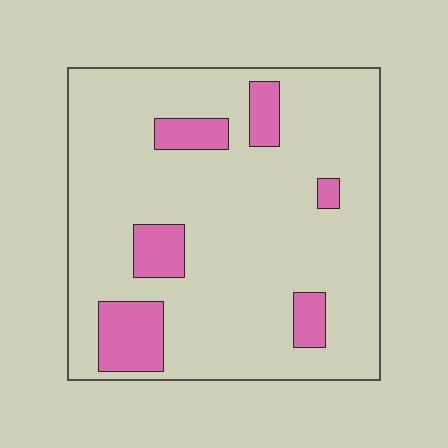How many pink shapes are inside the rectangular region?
6.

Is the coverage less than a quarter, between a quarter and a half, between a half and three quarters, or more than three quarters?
Less than a quarter.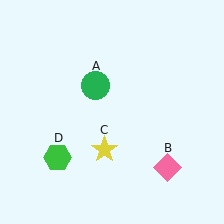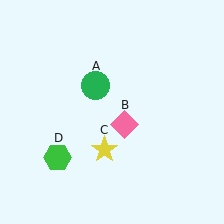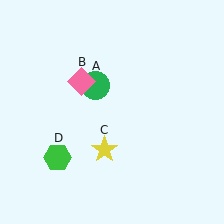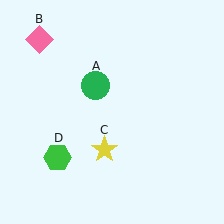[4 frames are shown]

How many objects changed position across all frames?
1 object changed position: pink diamond (object B).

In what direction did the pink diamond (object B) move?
The pink diamond (object B) moved up and to the left.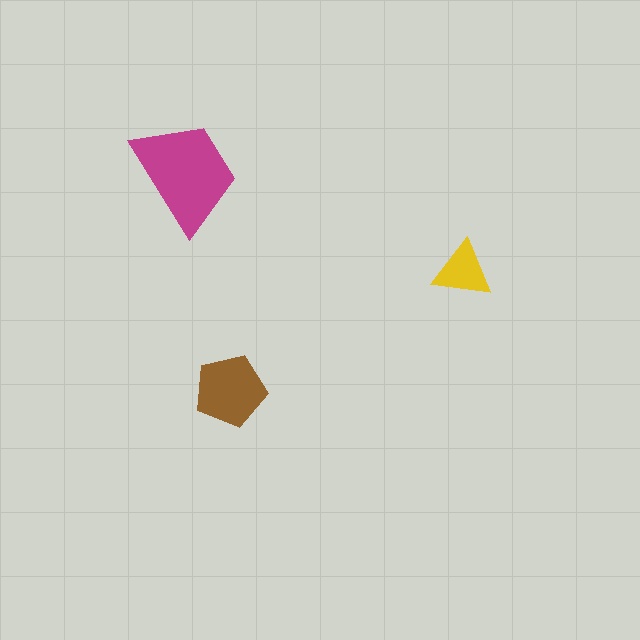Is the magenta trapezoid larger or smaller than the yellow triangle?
Larger.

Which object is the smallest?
The yellow triangle.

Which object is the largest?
The magenta trapezoid.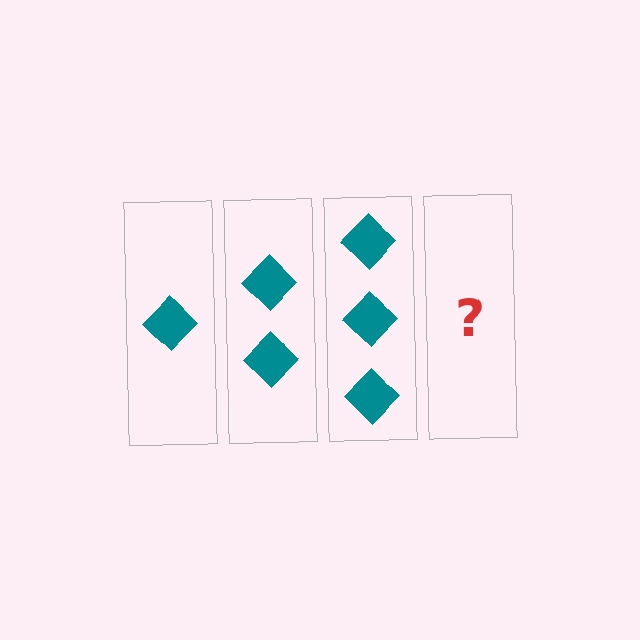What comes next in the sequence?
The next element should be 4 diamonds.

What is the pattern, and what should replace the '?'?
The pattern is that each step adds one more diamond. The '?' should be 4 diamonds.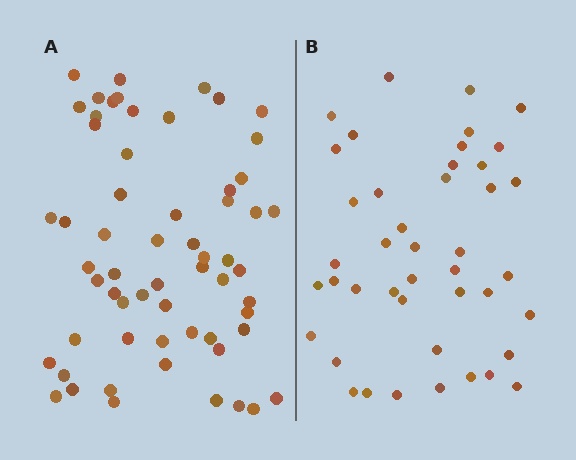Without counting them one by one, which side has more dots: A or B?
Region A (the left region) has more dots.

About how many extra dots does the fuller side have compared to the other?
Region A has approximately 15 more dots than region B.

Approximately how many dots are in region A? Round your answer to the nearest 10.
About 60 dots.